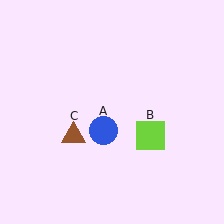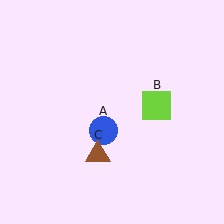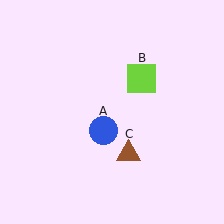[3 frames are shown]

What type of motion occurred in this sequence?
The lime square (object B), brown triangle (object C) rotated counterclockwise around the center of the scene.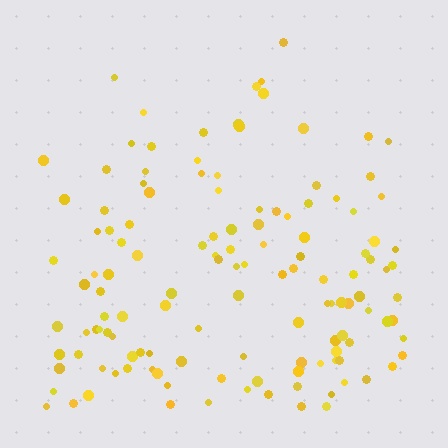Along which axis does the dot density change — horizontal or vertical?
Vertical.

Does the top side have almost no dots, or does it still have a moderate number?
Still a moderate number, just noticeably fewer than the bottom.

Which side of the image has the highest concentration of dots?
The bottom.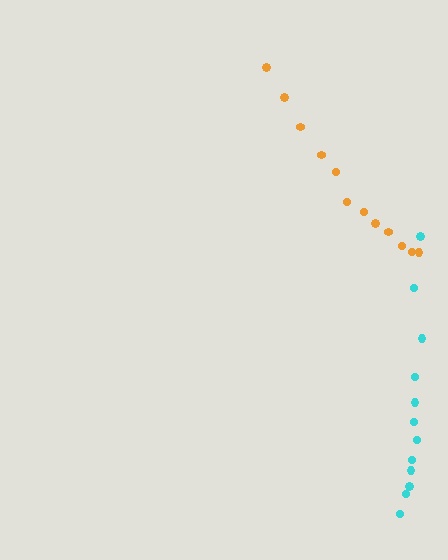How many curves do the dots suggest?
There are 2 distinct paths.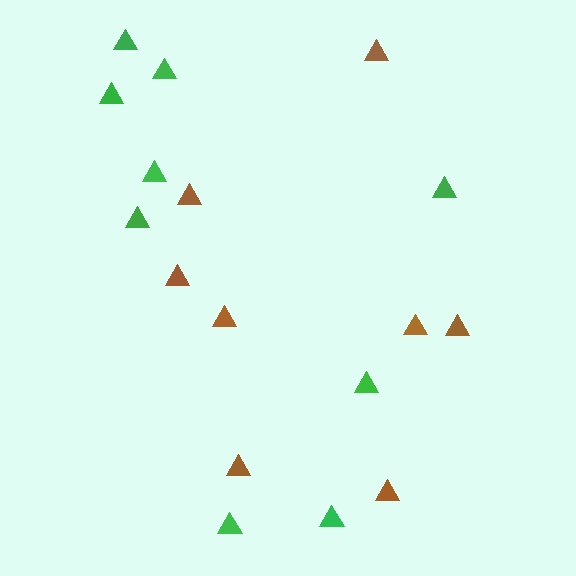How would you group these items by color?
There are 2 groups: one group of brown triangles (8) and one group of green triangles (9).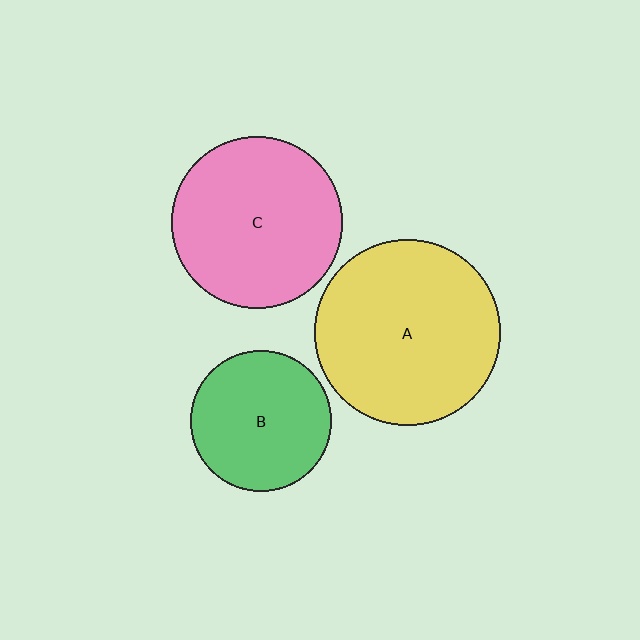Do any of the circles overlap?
No, none of the circles overlap.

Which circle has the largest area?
Circle A (yellow).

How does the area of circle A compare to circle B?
Approximately 1.7 times.